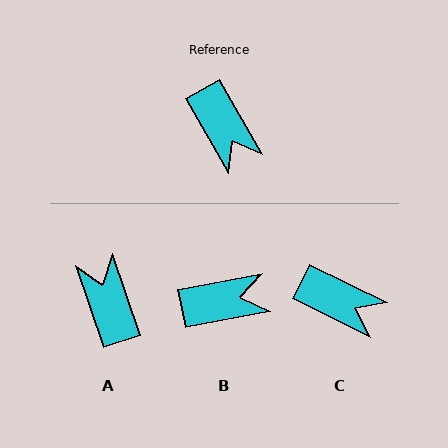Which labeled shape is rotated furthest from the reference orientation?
A, about 169 degrees away.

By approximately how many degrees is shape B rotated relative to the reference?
Approximately 71 degrees counter-clockwise.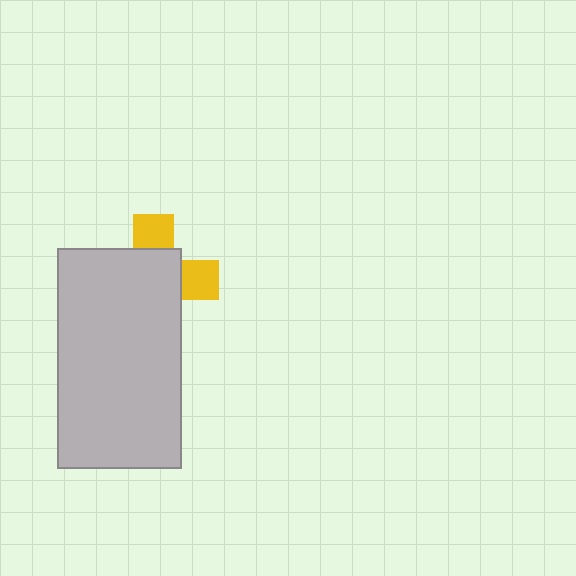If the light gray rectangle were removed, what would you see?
You would see the complete yellow cross.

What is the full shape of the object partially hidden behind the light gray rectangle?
The partially hidden object is a yellow cross.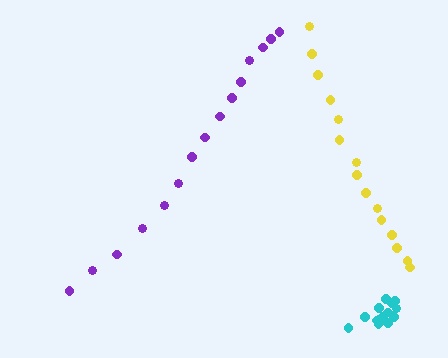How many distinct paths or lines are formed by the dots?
There are 3 distinct paths.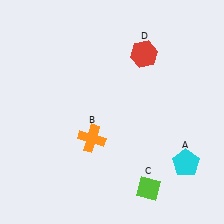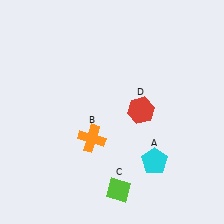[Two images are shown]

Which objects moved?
The objects that moved are: the cyan pentagon (A), the lime diamond (C), the red hexagon (D).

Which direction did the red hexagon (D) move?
The red hexagon (D) moved down.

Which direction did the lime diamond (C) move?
The lime diamond (C) moved left.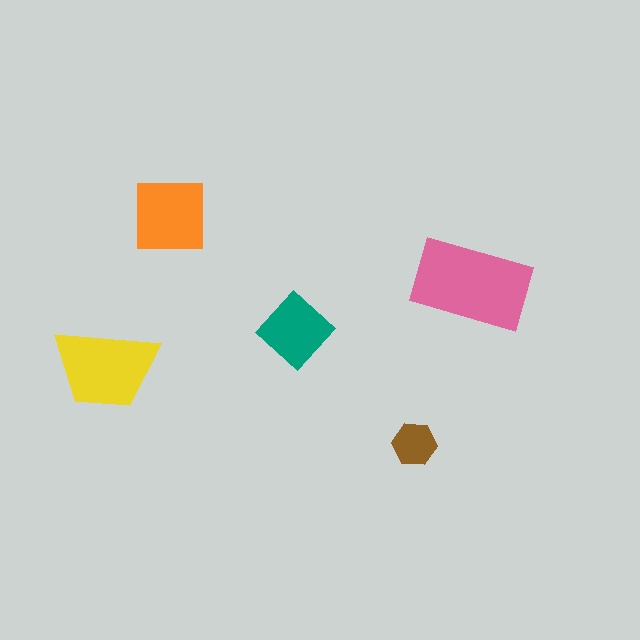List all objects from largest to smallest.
The pink rectangle, the yellow trapezoid, the orange square, the teal diamond, the brown hexagon.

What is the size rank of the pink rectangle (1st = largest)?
1st.